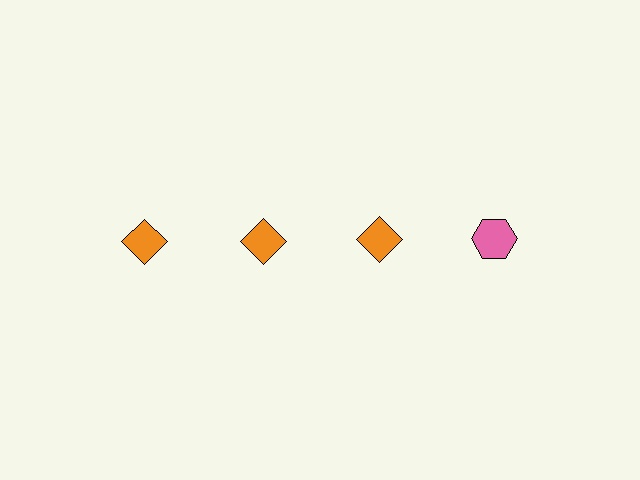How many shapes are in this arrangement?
There are 4 shapes arranged in a grid pattern.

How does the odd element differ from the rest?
It differs in both color (pink instead of orange) and shape (hexagon instead of diamond).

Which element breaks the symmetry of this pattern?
The pink hexagon in the top row, second from right column breaks the symmetry. All other shapes are orange diamonds.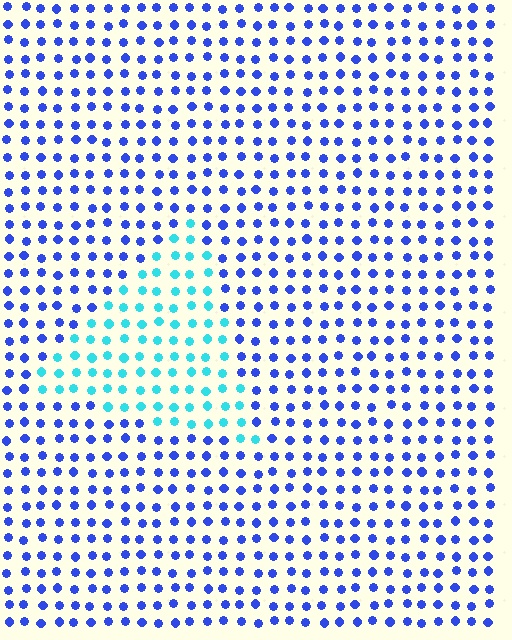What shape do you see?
I see a triangle.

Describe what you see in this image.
The image is filled with small blue elements in a uniform arrangement. A triangle-shaped region is visible where the elements are tinted to a slightly different hue, forming a subtle color boundary.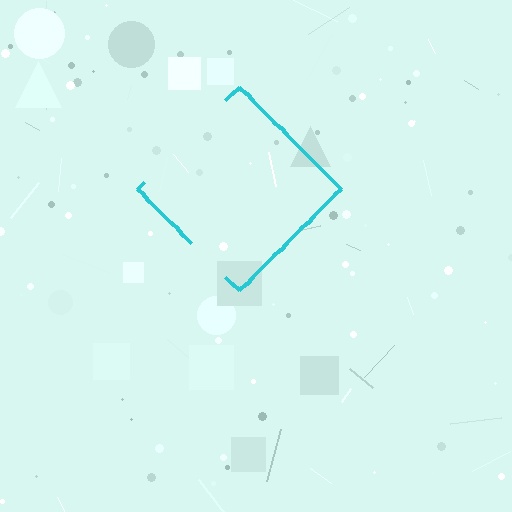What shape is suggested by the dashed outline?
The dashed outline suggests a diamond.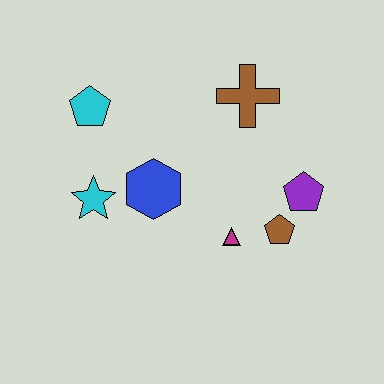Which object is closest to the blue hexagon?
The cyan star is closest to the blue hexagon.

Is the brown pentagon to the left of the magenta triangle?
No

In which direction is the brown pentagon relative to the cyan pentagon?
The brown pentagon is to the right of the cyan pentagon.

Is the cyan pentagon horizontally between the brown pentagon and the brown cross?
No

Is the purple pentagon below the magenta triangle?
No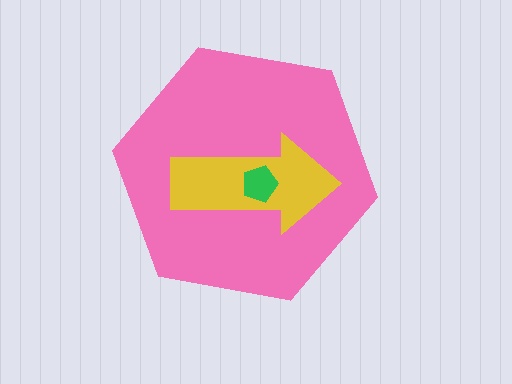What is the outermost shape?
The pink hexagon.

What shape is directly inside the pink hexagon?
The yellow arrow.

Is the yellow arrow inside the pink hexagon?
Yes.